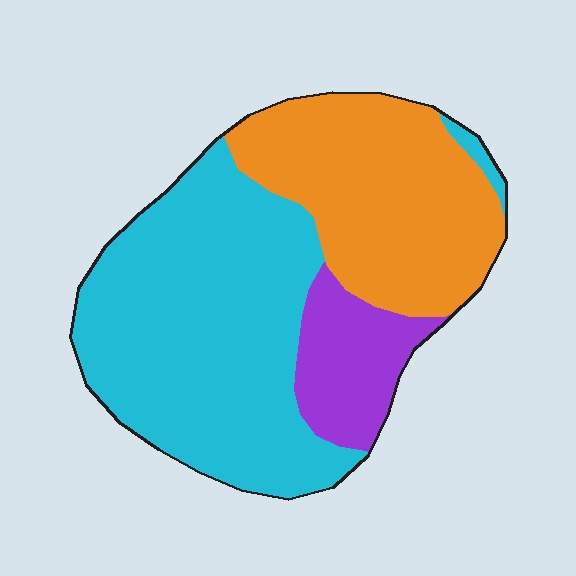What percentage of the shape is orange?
Orange takes up between a third and a half of the shape.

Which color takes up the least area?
Purple, at roughly 15%.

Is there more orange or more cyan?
Cyan.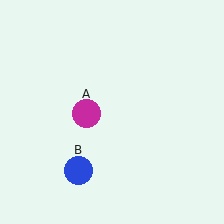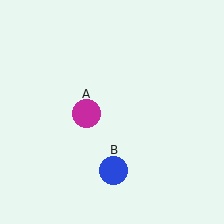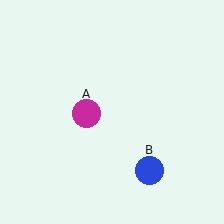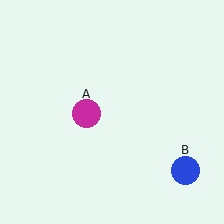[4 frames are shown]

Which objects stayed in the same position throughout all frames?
Magenta circle (object A) remained stationary.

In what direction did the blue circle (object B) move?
The blue circle (object B) moved right.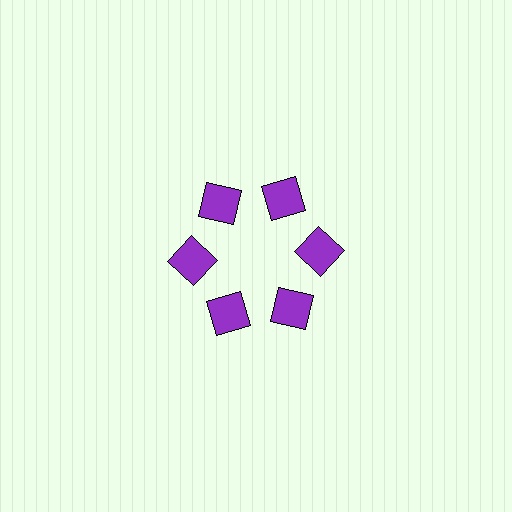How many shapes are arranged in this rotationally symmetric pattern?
There are 6 shapes, arranged in 6 groups of 1.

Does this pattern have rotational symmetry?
Yes, this pattern has 6-fold rotational symmetry. It looks the same after rotating 60 degrees around the center.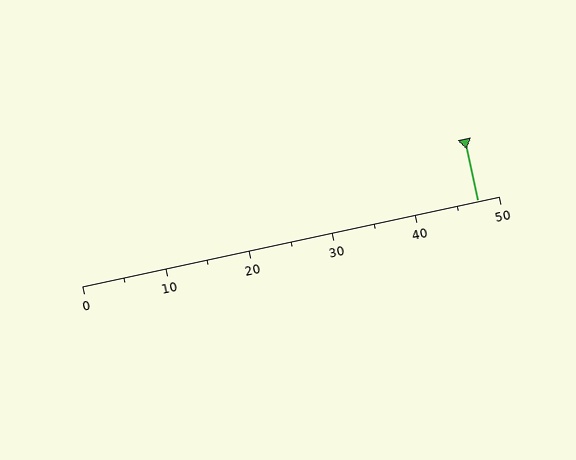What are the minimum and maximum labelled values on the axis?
The axis runs from 0 to 50.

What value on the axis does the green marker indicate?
The marker indicates approximately 47.5.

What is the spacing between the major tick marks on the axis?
The major ticks are spaced 10 apart.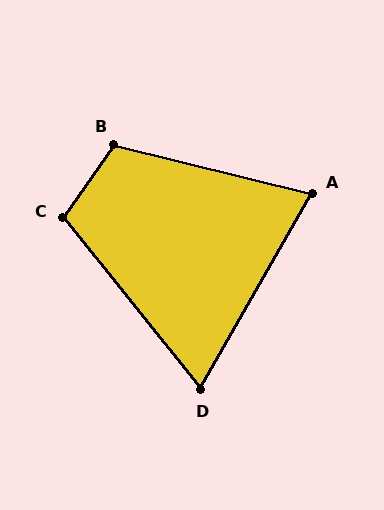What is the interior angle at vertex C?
Approximately 106 degrees (obtuse).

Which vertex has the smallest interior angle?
D, at approximately 68 degrees.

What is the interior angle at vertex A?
Approximately 74 degrees (acute).